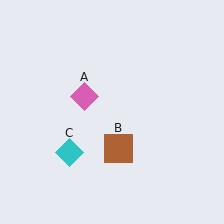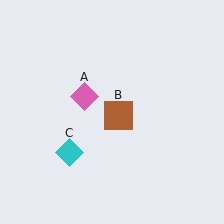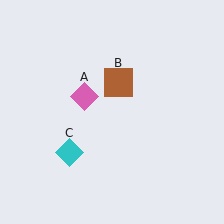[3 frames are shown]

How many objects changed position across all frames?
1 object changed position: brown square (object B).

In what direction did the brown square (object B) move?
The brown square (object B) moved up.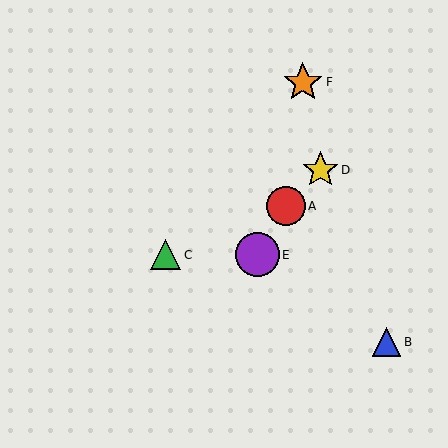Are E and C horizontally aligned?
Yes, both are at y≈255.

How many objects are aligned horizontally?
2 objects (C, E) are aligned horizontally.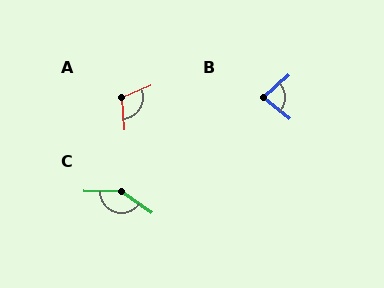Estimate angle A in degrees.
Approximately 108 degrees.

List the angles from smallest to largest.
B (80°), A (108°), C (146°).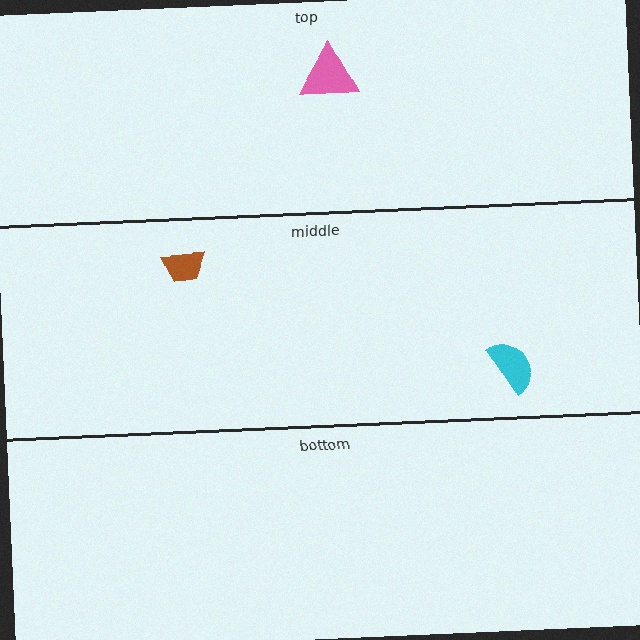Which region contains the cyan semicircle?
The middle region.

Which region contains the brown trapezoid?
The middle region.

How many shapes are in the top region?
1.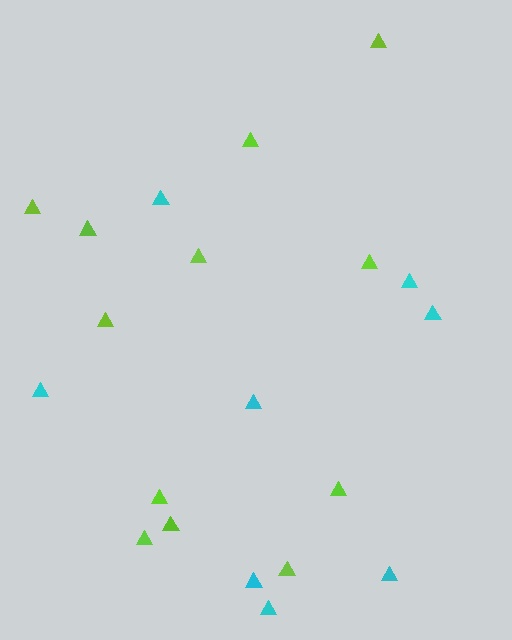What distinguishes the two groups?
There are 2 groups: one group of cyan triangles (8) and one group of lime triangles (12).